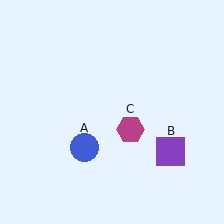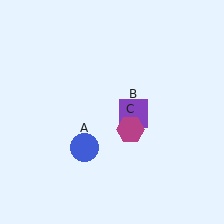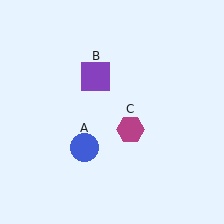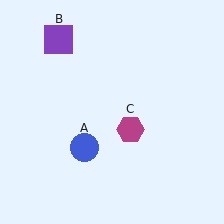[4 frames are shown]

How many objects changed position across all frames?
1 object changed position: purple square (object B).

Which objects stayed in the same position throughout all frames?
Blue circle (object A) and magenta hexagon (object C) remained stationary.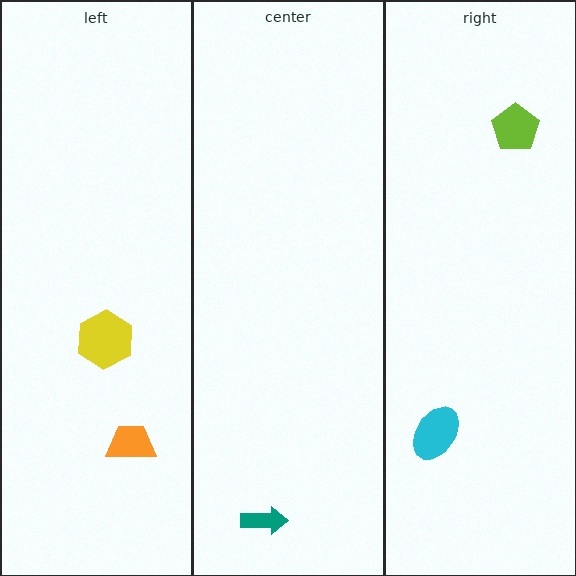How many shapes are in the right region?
2.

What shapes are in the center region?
The teal arrow.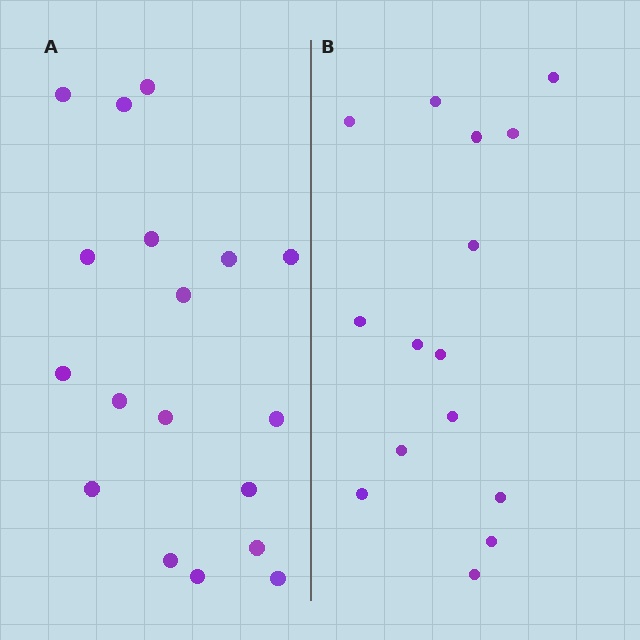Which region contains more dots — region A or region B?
Region A (the left region) has more dots.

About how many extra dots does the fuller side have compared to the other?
Region A has just a few more — roughly 2 or 3 more dots than region B.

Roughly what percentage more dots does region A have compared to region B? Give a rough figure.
About 20% more.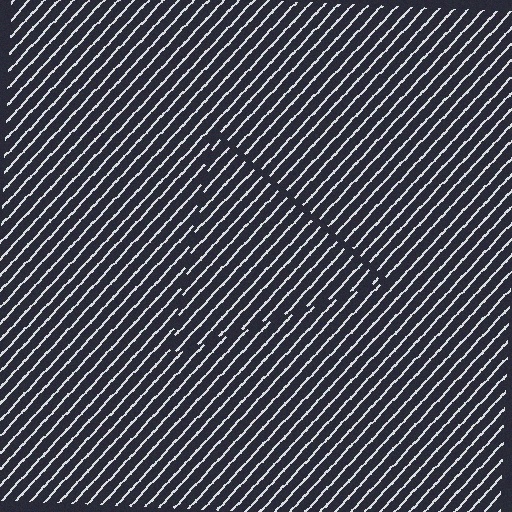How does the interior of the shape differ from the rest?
The interior of the shape contains the same grating, shifted by half a period — the contour is defined by the phase discontinuity where line-ends from the inner and outer gratings abut.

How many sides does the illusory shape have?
3 sides — the line-ends trace a triangle.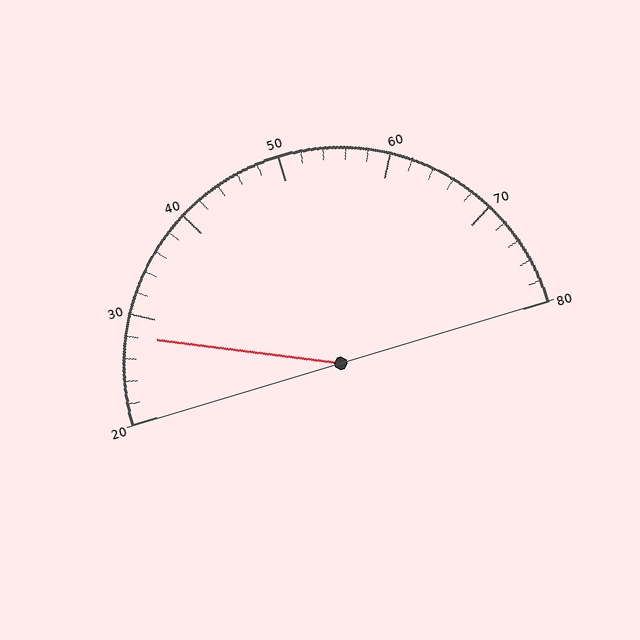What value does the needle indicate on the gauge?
The needle indicates approximately 28.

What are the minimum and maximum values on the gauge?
The gauge ranges from 20 to 80.